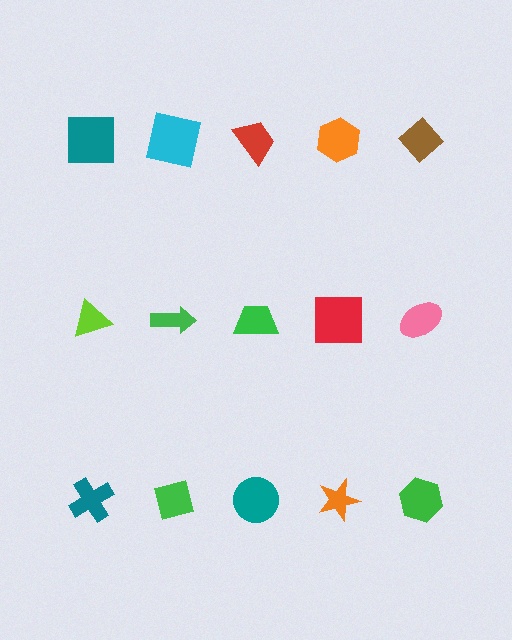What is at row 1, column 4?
An orange hexagon.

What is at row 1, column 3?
A red trapezoid.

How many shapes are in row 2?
5 shapes.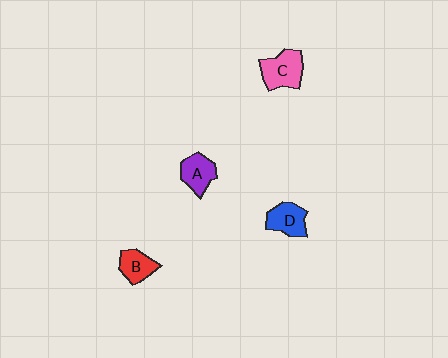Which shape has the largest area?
Shape C (pink).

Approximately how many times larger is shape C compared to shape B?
Approximately 1.4 times.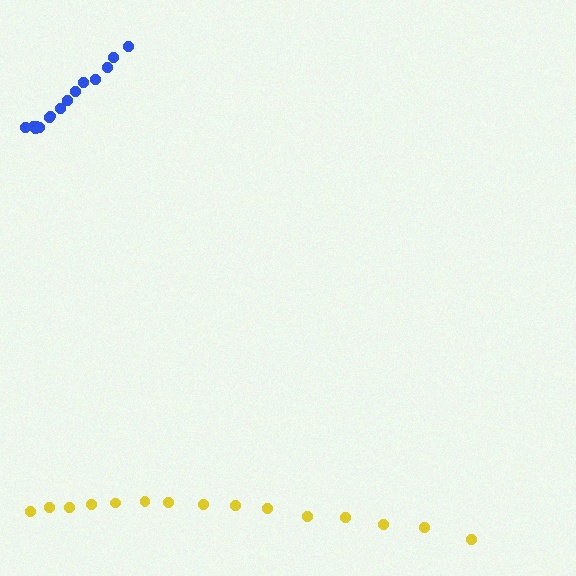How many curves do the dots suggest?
There are 2 distinct paths.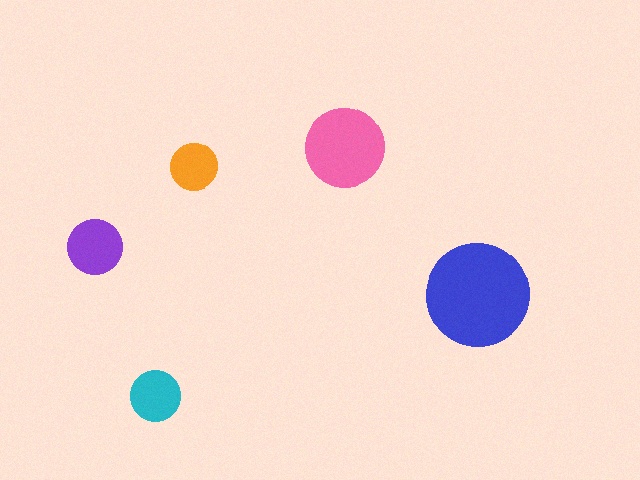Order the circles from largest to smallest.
the blue one, the pink one, the purple one, the cyan one, the orange one.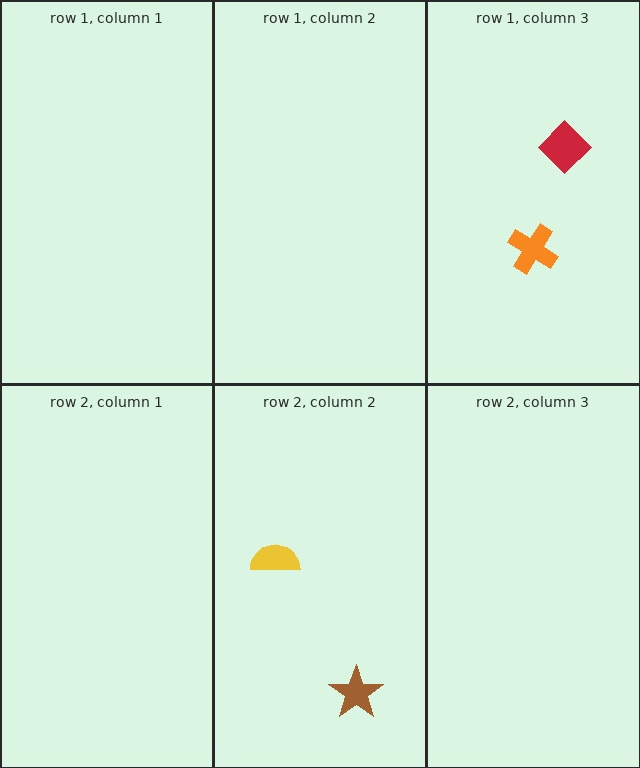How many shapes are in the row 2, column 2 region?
2.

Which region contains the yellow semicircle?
The row 2, column 2 region.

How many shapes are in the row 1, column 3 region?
2.